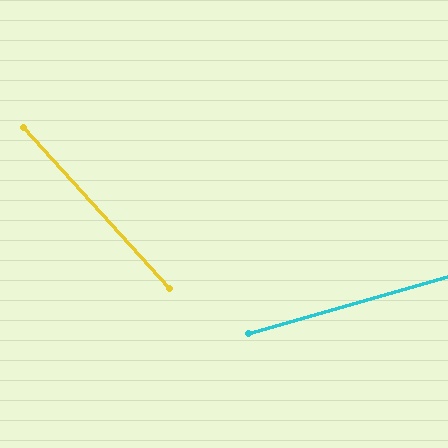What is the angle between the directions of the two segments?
Approximately 64 degrees.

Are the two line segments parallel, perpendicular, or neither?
Neither parallel nor perpendicular — they differ by about 64°.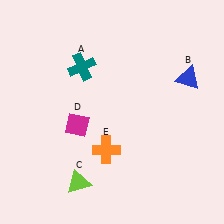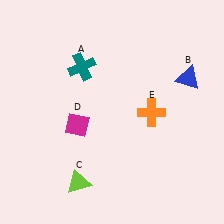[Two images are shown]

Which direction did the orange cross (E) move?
The orange cross (E) moved right.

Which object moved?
The orange cross (E) moved right.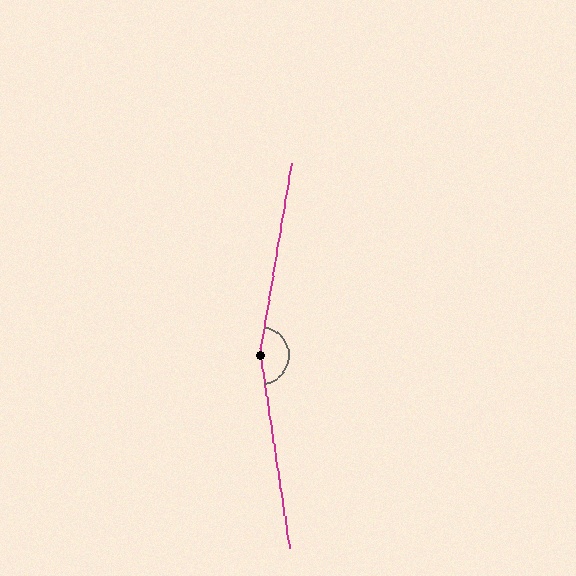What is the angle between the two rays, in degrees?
Approximately 162 degrees.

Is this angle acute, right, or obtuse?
It is obtuse.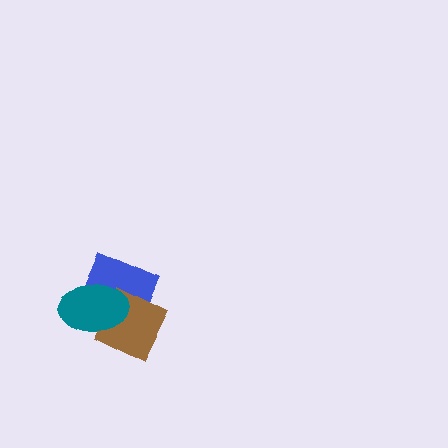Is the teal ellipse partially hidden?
No, no other shape covers it.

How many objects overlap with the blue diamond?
2 objects overlap with the blue diamond.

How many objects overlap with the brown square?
2 objects overlap with the brown square.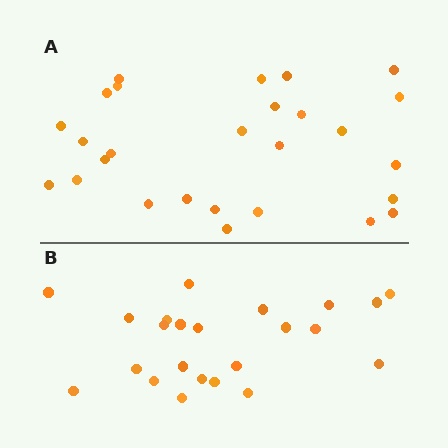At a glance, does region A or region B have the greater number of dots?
Region A (the top region) has more dots.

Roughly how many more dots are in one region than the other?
Region A has about 4 more dots than region B.